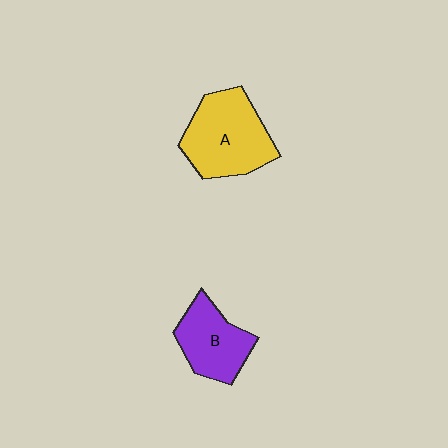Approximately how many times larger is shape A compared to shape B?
Approximately 1.4 times.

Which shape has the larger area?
Shape A (yellow).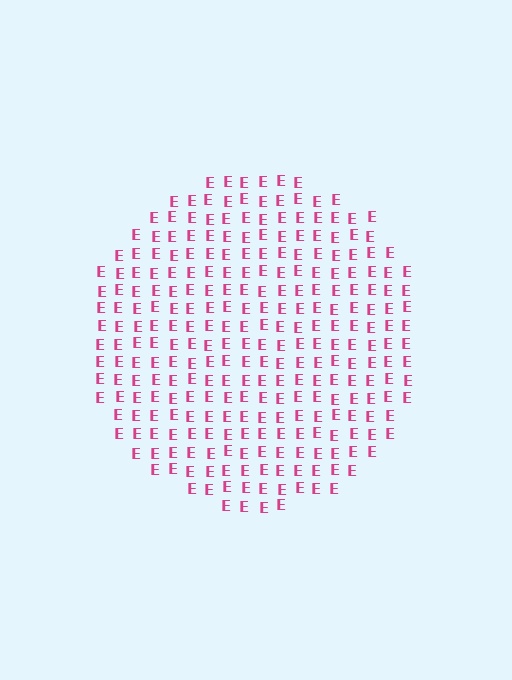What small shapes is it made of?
It is made of small letter E's.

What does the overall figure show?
The overall figure shows a circle.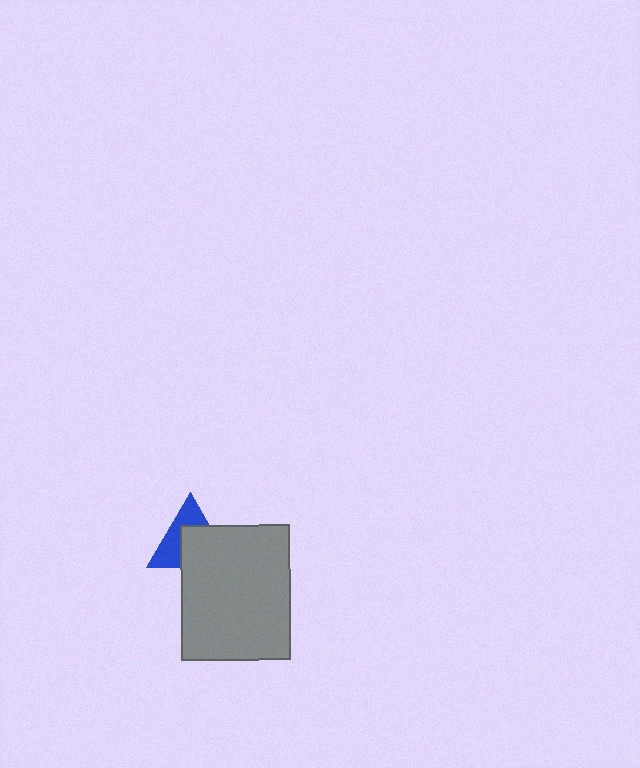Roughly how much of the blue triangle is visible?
About half of it is visible (roughly 47%).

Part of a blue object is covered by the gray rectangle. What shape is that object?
It is a triangle.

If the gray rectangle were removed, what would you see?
You would see the complete blue triangle.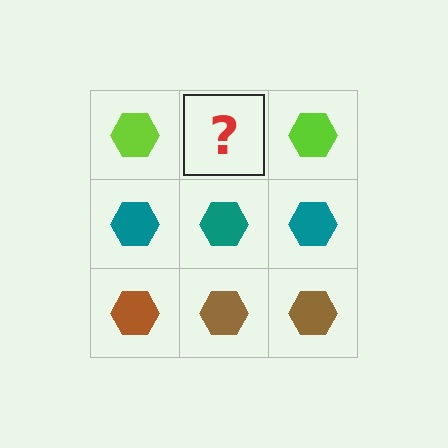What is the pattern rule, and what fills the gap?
The rule is that each row has a consistent color. The gap should be filled with a lime hexagon.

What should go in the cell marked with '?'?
The missing cell should contain a lime hexagon.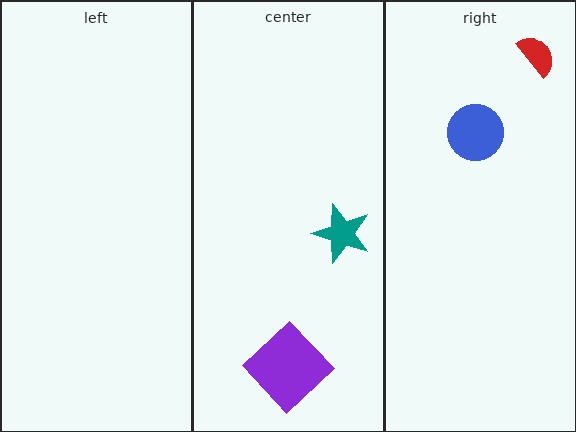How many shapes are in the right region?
2.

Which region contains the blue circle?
The right region.